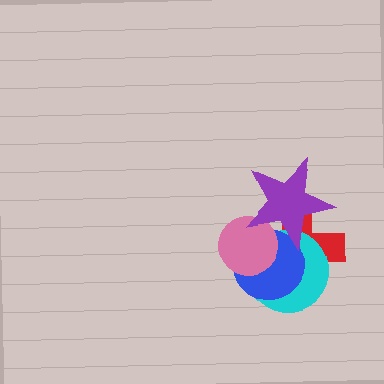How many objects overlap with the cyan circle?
4 objects overlap with the cyan circle.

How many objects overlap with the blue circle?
4 objects overlap with the blue circle.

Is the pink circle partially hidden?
Yes, it is partially covered by another shape.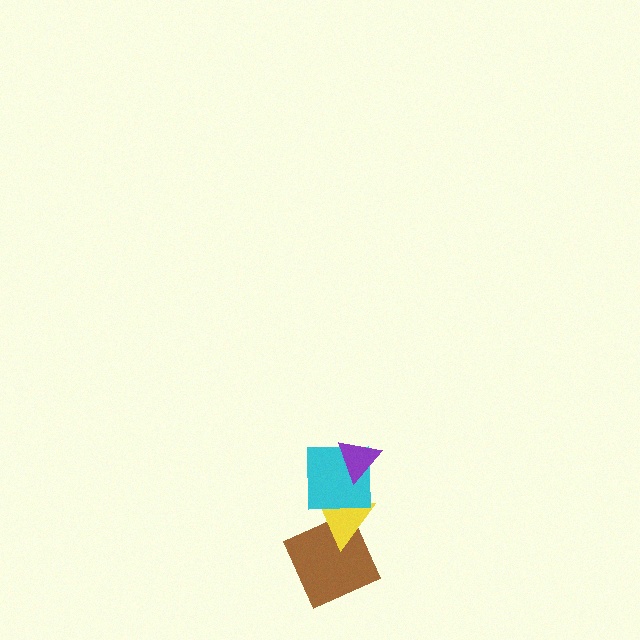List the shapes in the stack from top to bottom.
From top to bottom: the purple triangle, the cyan square, the yellow triangle, the brown square.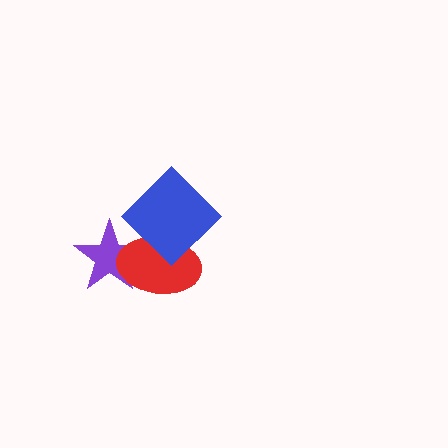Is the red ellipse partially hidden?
Yes, it is partially covered by another shape.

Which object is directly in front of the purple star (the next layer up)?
The red ellipse is directly in front of the purple star.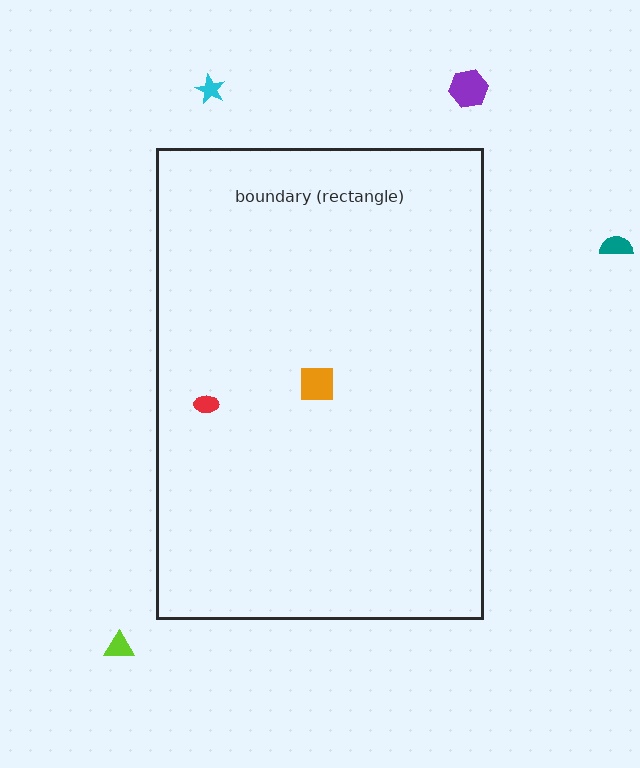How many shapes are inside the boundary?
2 inside, 4 outside.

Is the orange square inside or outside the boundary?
Inside.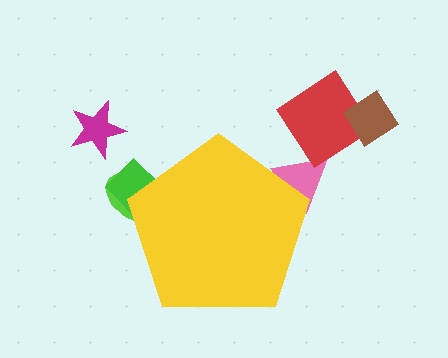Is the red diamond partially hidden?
No, the red diamond is fully visible.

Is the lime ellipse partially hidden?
Yes, the lime ellipse is partially hidden behind the yellow pentagon.